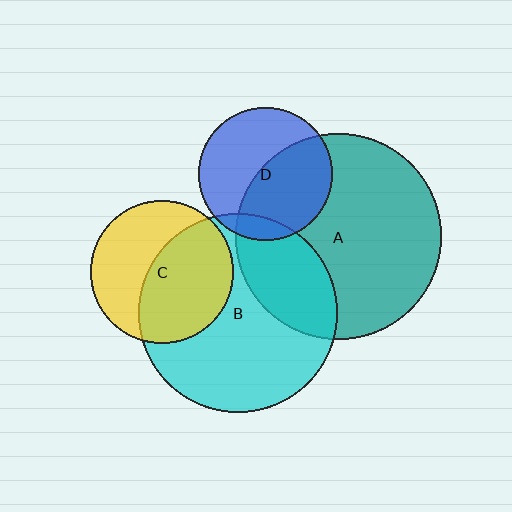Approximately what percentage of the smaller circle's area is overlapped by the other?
Approximately 55%.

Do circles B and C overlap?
Yes.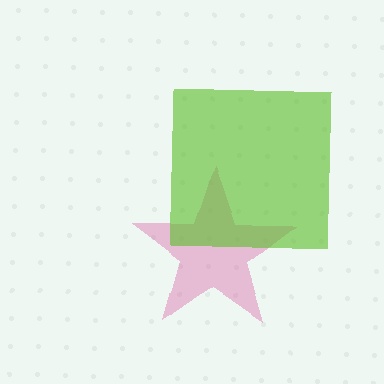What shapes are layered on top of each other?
The layered shapes are: a pink star, a lime square.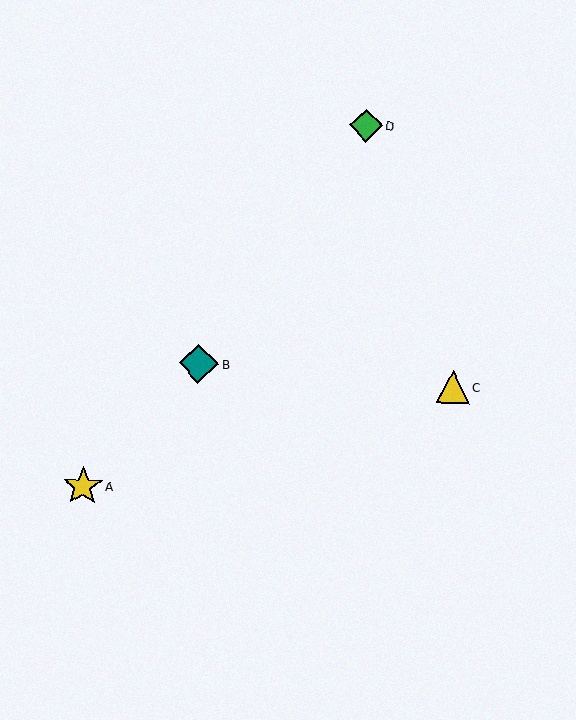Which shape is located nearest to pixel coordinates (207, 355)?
The teal diamond (labeled B) at (199, 364) is nearest to that location.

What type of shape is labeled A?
Shape A is a yellow star.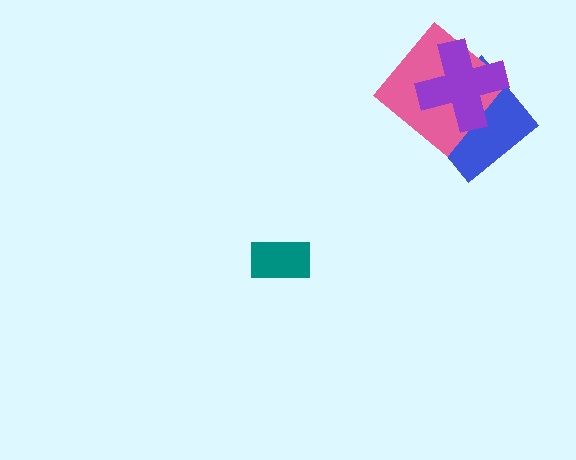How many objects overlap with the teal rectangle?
0 objects overlap with the teal rectangle.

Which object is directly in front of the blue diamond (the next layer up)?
The pink diamond is directly in front of the blue diamond.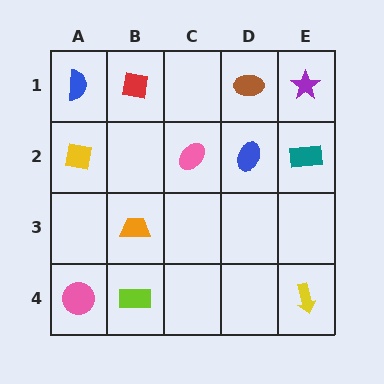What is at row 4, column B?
A lime rectangle.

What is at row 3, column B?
An orange trapezoid.